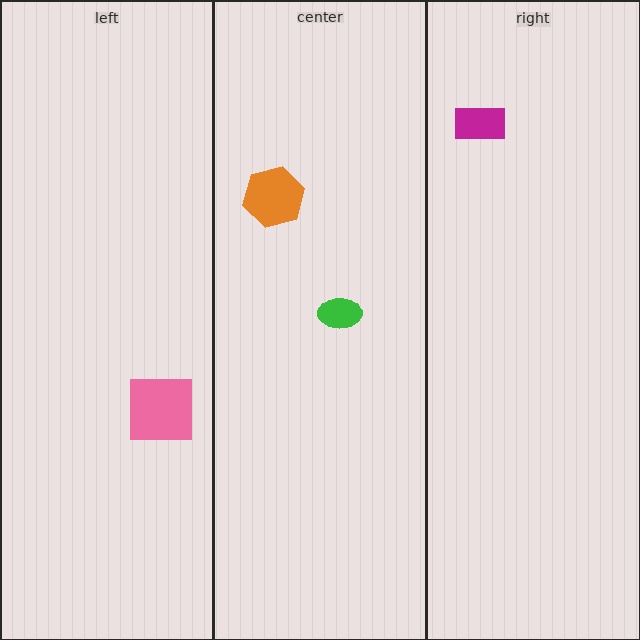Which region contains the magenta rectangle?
The right region.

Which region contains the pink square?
The left region.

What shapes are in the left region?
The pink square.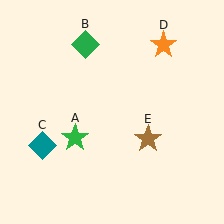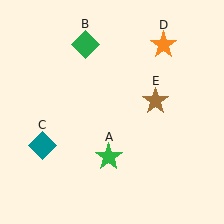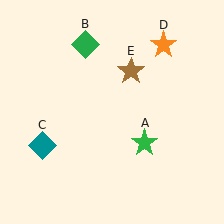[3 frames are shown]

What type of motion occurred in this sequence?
The green star (object A), brown star (object E) rotated counterclockwise around the center of the scene.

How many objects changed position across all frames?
2 objects changed position: green star (object A), brown star (object E).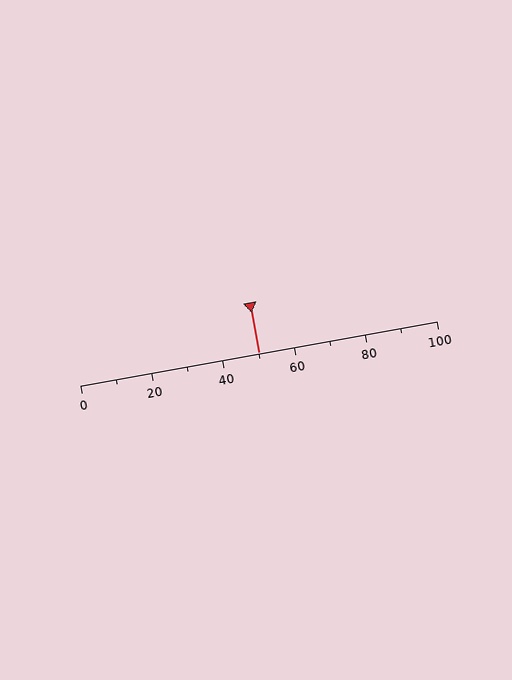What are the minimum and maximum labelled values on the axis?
The axis runs from 0 to 100.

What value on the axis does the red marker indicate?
The marker indicates approximately 50.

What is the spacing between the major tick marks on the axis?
The major ticks are spaced 20 apart.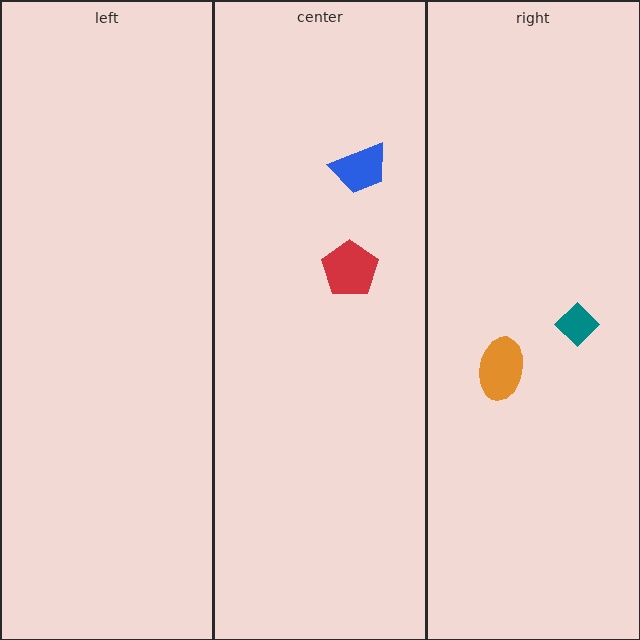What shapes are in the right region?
The orange ellipse, the teal diamond.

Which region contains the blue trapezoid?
The center region.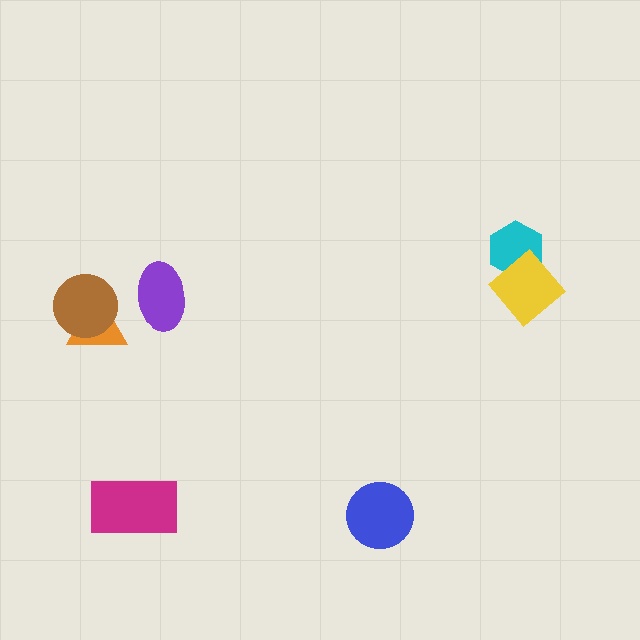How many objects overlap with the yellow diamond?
1 object overlaps with the yellow diamond.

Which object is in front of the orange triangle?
The brown circle is in front of the orange triangle.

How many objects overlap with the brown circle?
1 object overlaps with the brown circle.